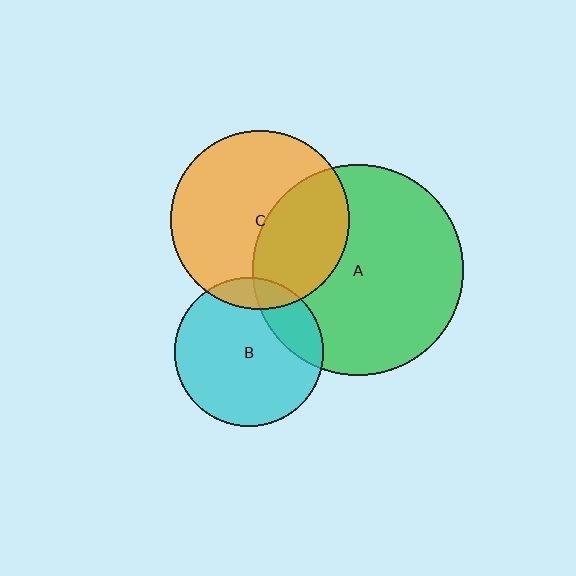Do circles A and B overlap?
Yes.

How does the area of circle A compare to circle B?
Approximately 2.0 times.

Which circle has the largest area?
Circle A (green).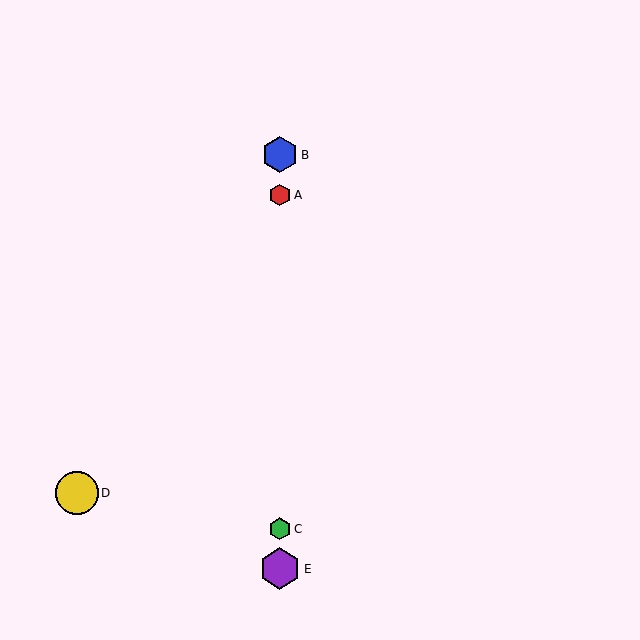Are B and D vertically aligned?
No, B is at x≈280 and D is at x≈77.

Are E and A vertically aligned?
Yes, both are at x≈280.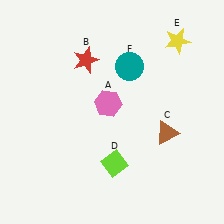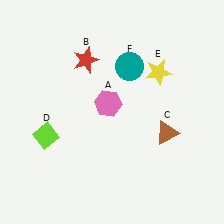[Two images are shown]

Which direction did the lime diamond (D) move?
The lime diamond (D) moved left.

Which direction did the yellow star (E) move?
The yellow star (E) moved down.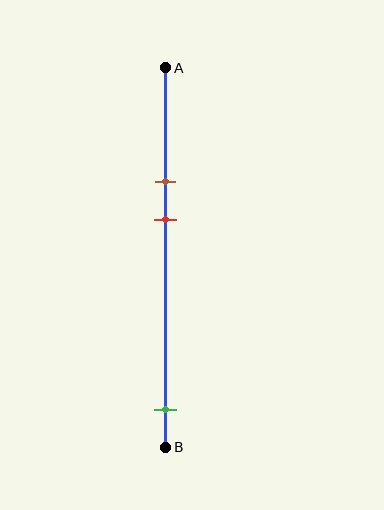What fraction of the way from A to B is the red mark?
The red mark is approximately 40% (0.4) of the way from A to B.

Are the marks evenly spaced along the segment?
No, the marks are not evenly spaced.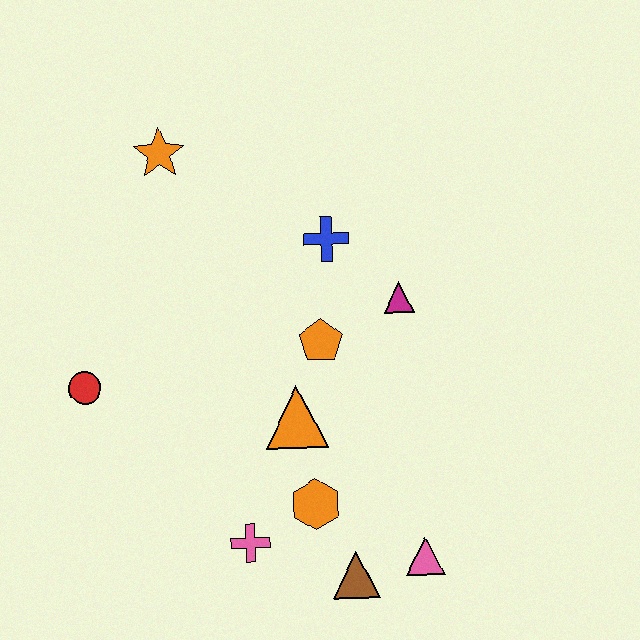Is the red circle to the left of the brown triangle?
Yes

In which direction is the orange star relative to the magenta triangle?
The orange star is to the left of the magenta triangle.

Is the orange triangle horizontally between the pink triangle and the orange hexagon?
No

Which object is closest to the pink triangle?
The brown triangle is closest to the pink triangle.